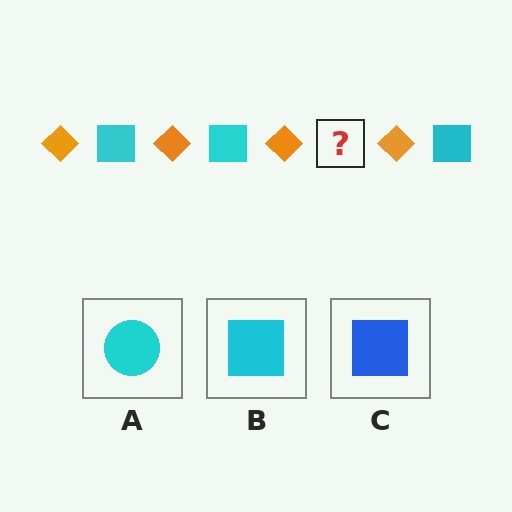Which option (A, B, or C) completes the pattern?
B.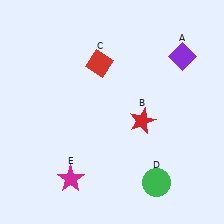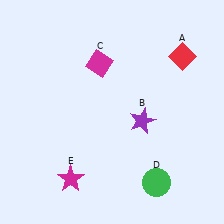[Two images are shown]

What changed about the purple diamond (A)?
In Image 1, A is purple. In Image 2, it changed to red.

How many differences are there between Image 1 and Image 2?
There are 3 differences between the two images.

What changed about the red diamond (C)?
In Image 1, C is red. In Image 2, it changed to magenta.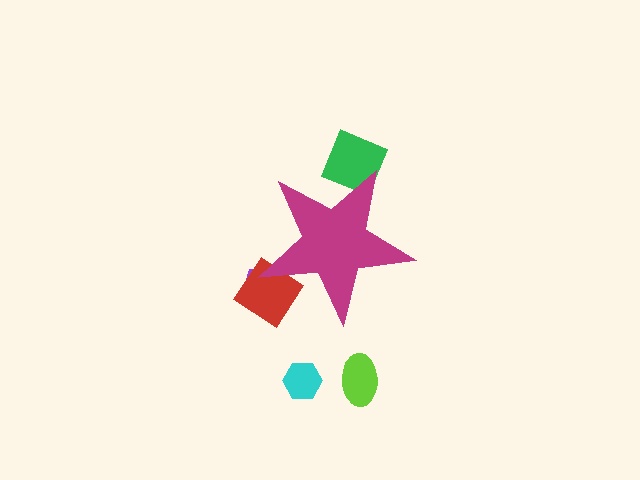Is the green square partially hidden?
Yes, the green square is partially hidden behind the magenta star.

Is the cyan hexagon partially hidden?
No, the cyan hexagon is fully visible.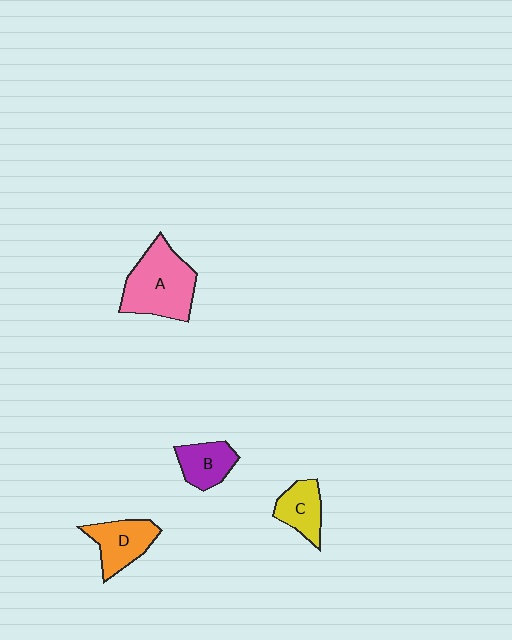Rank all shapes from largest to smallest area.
From largest to smallest: A (pink), D (orange), B (purple), C (yellow).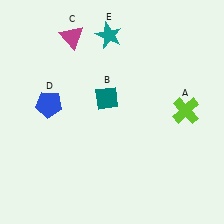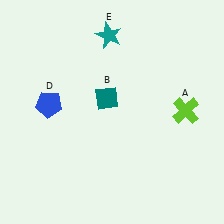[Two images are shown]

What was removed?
The magenta triangle (C) was removed in Image 2.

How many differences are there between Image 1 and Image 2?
There is 1 difference between the two images.